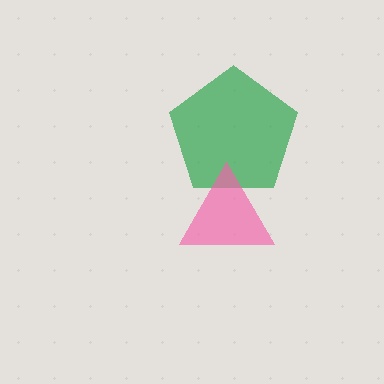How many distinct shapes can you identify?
There are 2 distinct shapes: a green pentagon, a pink triangle.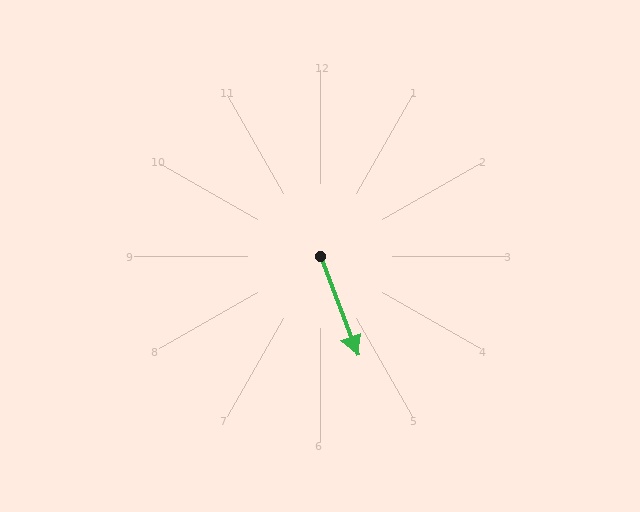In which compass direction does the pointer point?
South.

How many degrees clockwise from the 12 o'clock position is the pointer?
Approximately 159 degrees.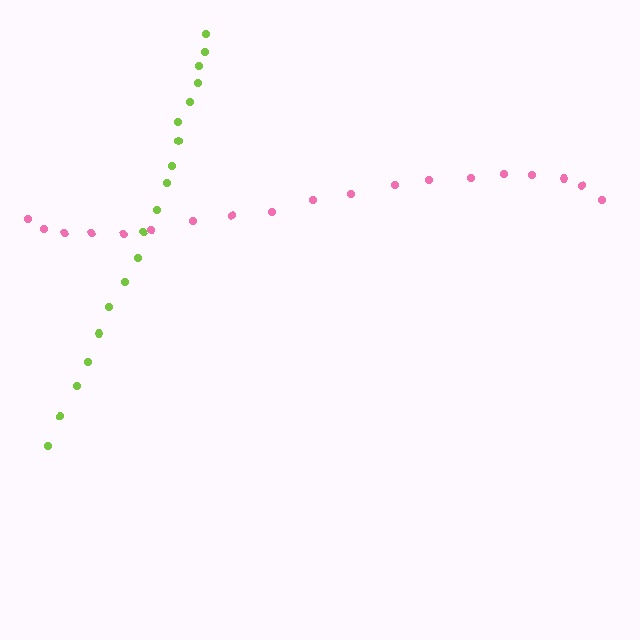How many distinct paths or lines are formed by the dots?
There are 2 distinct paths.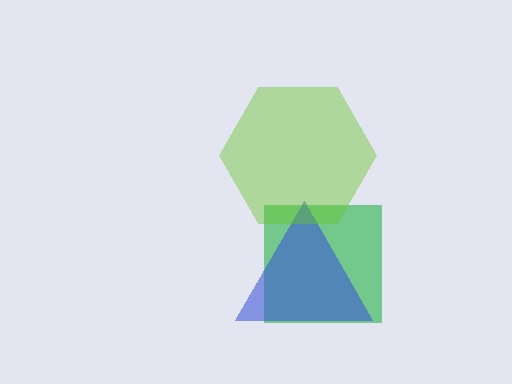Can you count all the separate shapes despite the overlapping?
Yes, there are 3 separate shapes.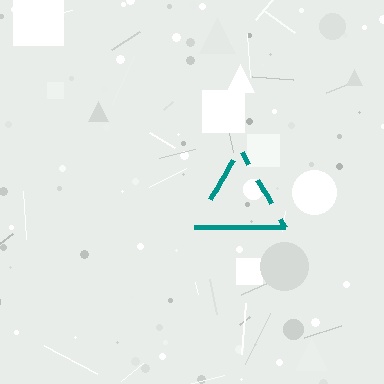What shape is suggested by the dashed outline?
The dashed outline suggests a triangle.